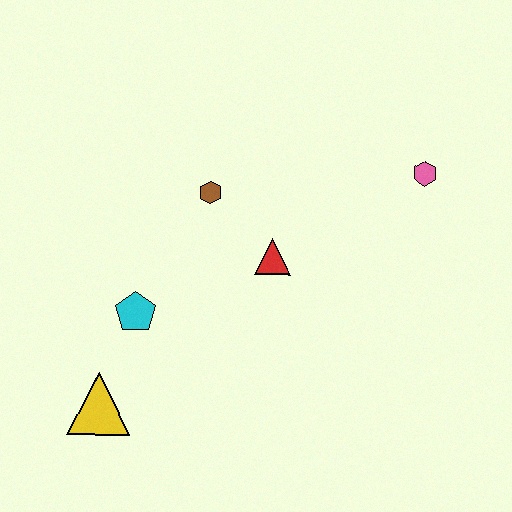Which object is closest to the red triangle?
The brown hexagon is closest to the red triangle.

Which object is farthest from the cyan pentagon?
The pink hexagon is farthest from the cyan pentagon.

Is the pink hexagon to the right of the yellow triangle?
Yes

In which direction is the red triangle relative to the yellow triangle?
The red triangle is to the right of the yellow triangle.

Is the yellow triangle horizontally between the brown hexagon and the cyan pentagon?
No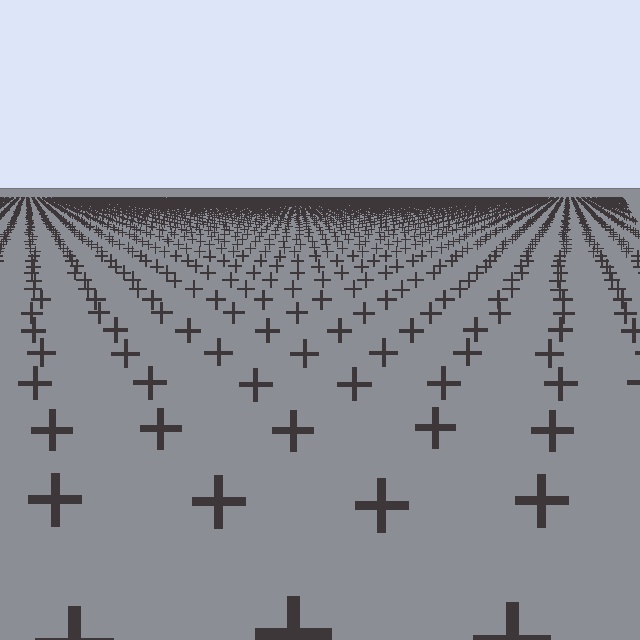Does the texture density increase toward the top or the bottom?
Density increases toward the top.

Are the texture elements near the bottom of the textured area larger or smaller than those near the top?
Larger. Near the bottom, elements are closer to the viewer and appear at a bigger on-screen size.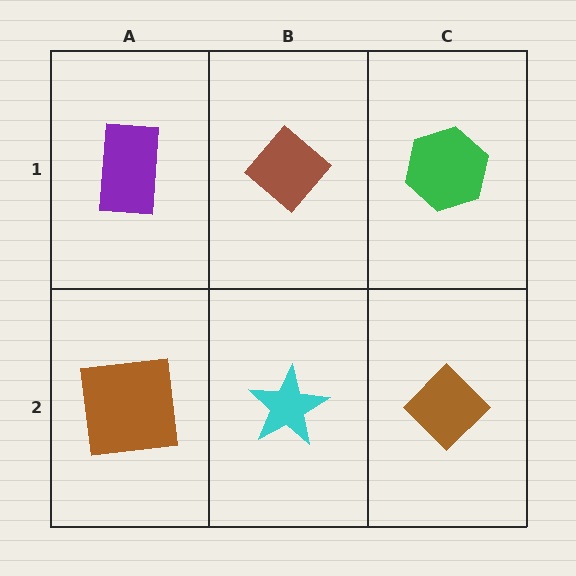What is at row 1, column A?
A purple rectangle.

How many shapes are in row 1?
3 shapes.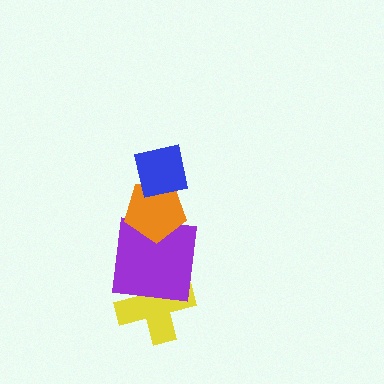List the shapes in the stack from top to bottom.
From top to bottom: the blue square, the orange pentagon, the purple square, the yellow cross.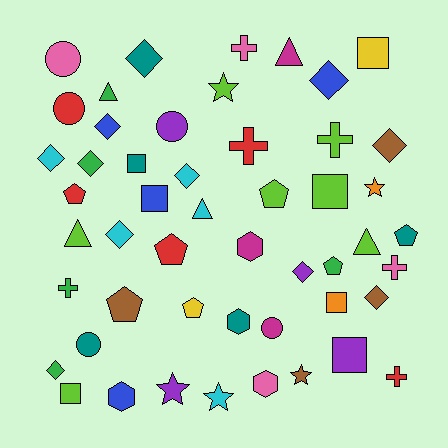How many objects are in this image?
There are 50 objects.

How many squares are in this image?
There are 7 squares.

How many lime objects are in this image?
There are 7 lime objects.